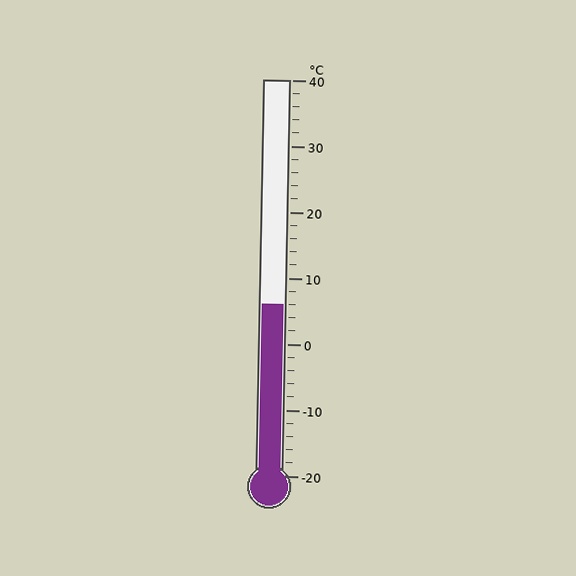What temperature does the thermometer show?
The thermometer shows approximately 6°C.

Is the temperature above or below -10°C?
The temperature is above -10°C.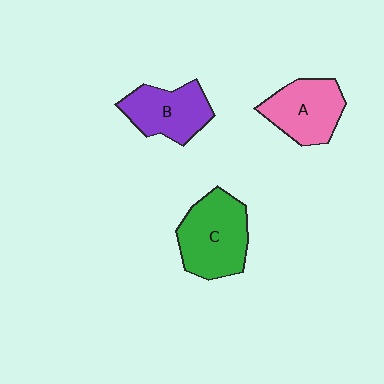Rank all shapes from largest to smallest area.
From largest to smallest: C (green), A (pink), B (purple).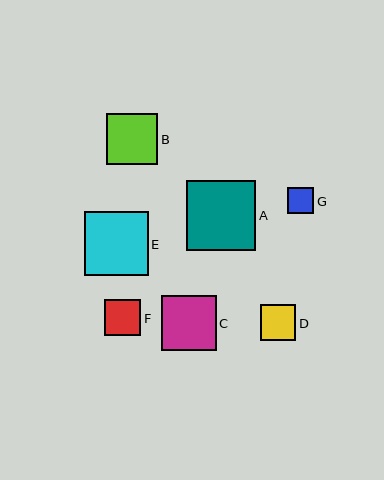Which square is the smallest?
Square G is the smallest with a size of approximately 26 pixels.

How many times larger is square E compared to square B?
Square E is approximately 1.2 times the size of square B.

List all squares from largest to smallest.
From largest to smallest: A, E, C, B, F, D, G.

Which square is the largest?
Square A is the largest with a size of approximately 70 pixels.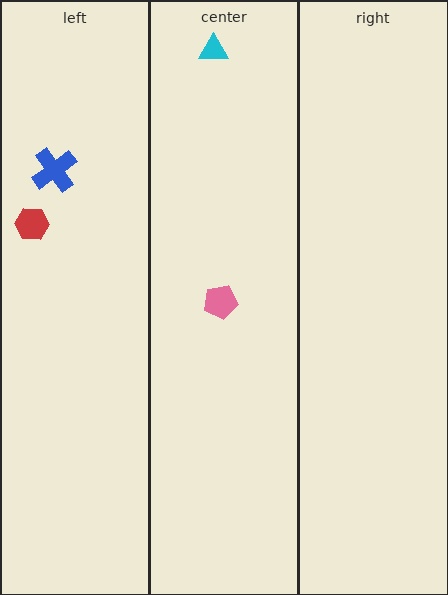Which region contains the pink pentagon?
The center region.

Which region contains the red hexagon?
The left region.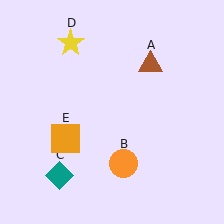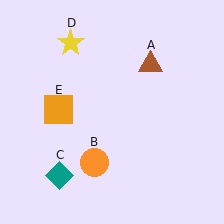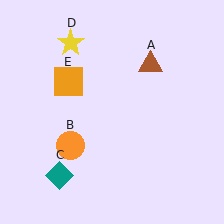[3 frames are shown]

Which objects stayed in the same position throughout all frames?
Brown triangle (object A) and teal diamond (object C) and yellow star (object D) remained stationary.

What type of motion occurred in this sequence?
The orange circle (object B), orange square (object E) rotated clockwise around the center of the scene.